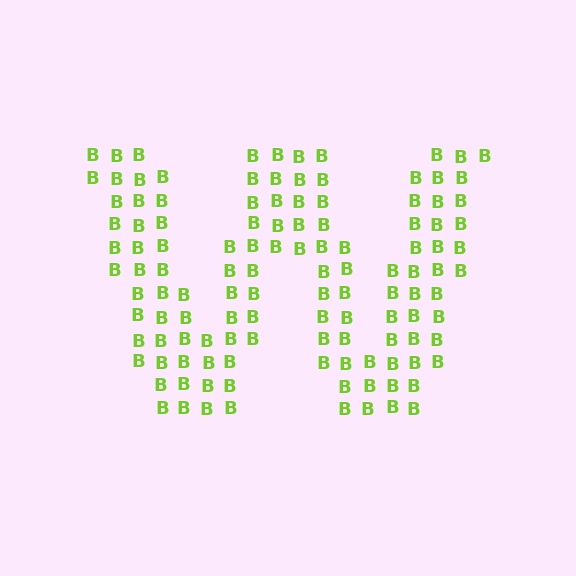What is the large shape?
The large shape is the letter W.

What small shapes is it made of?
It is made of small letter B's.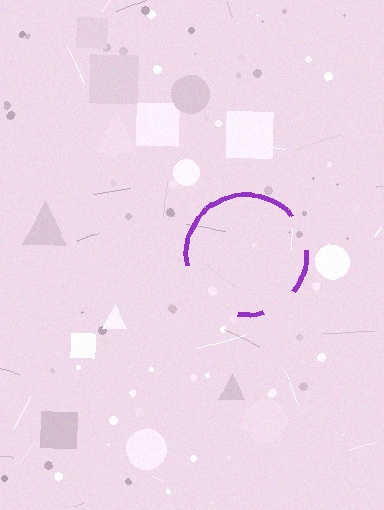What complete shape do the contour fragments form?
The contour fragments form a circle.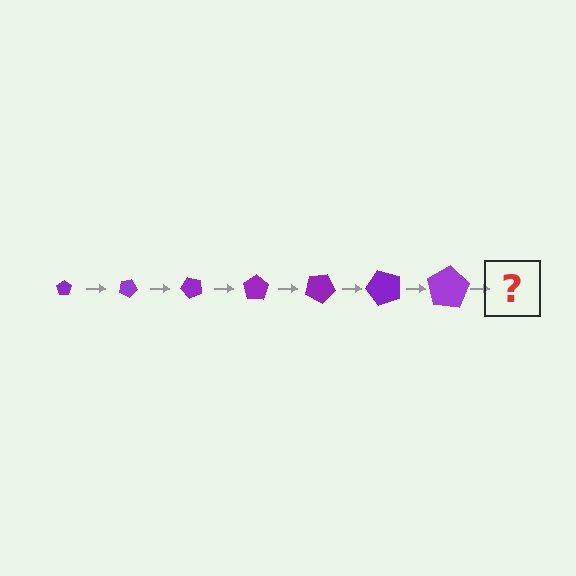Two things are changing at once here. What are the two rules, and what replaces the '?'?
The two rules are that the pentagon grows larger each step and it rotates 25 degrees each step. The '?' should be a pentagon, larger than the previous one and rotated 175 degrees from the start.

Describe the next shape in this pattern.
It should be a pentagon, larger than the previous one and rotated 175 degrees from the start.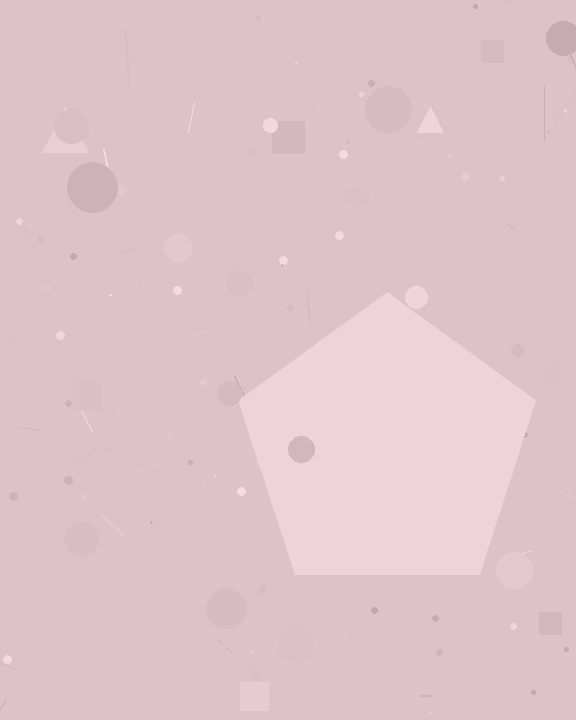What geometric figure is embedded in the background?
A pentagon is embedded in the background.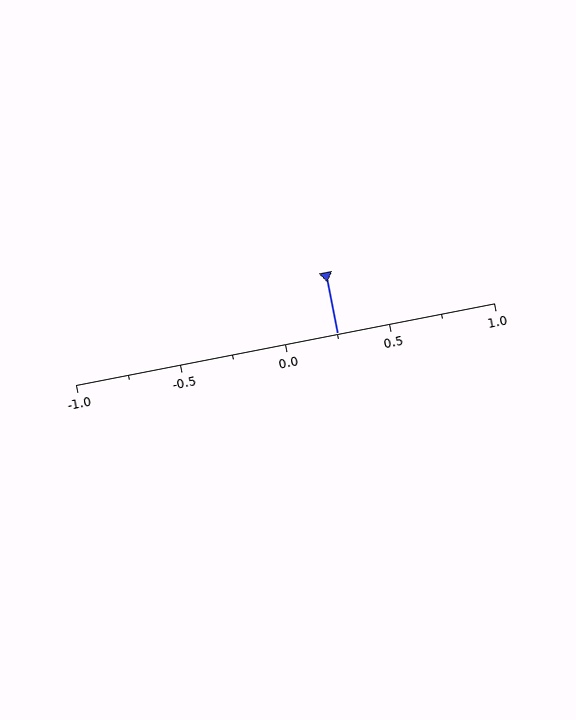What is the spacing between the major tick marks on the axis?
The major ticks are spaced 0.5 apart.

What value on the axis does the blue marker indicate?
The marker indicates approximately 0.25.